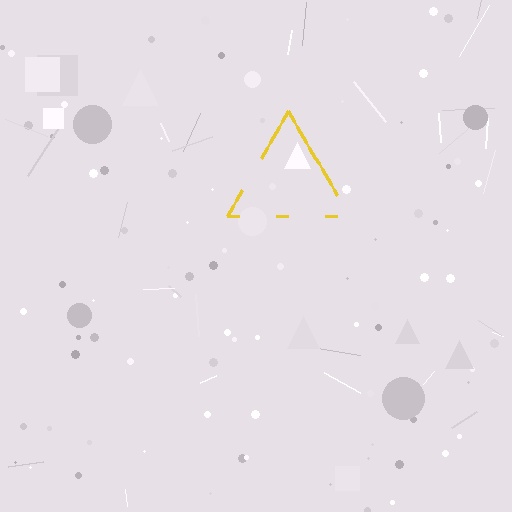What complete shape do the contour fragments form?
The contour fragments form a triangle.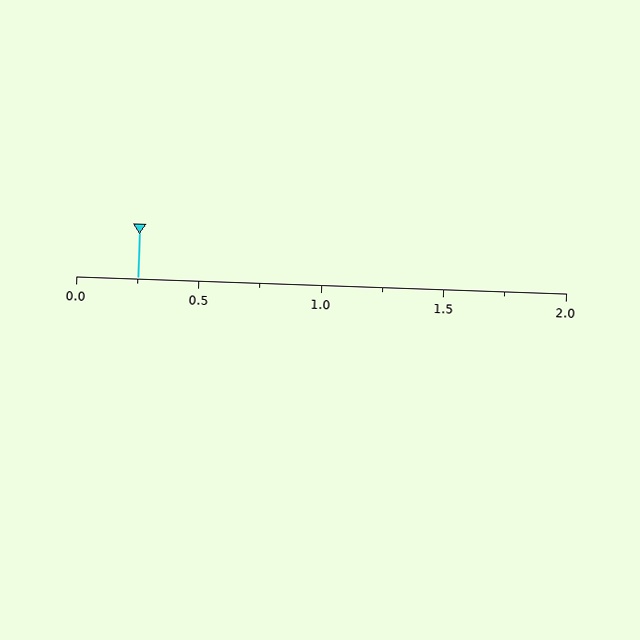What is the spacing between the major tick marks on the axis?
The major ticks are spaced 0.5 apart.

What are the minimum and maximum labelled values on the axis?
The axis runs from 0.0 to 2.0.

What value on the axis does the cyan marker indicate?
The marker indicates approximately 0.25.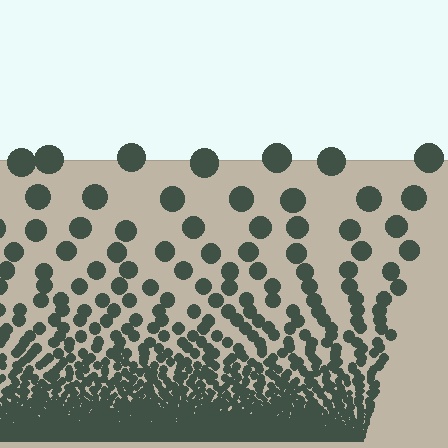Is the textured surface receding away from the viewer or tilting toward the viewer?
The surface appears to tilt toward the viewer. Texture elements get larger and sparser toward the top.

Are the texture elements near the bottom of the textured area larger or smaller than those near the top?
Smaller. The gradient is inverted — elements near the bottom are smaller and denser.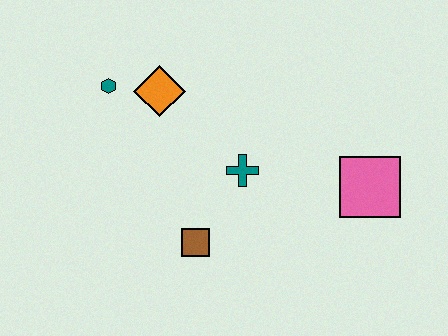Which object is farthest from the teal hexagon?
The pink square is farthest from the teal hexagon.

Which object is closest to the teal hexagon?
The orange diamond is closest to the teal hexagon.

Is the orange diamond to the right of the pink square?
No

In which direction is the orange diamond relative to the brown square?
The orange diamond is above the brown square.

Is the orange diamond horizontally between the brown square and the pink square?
No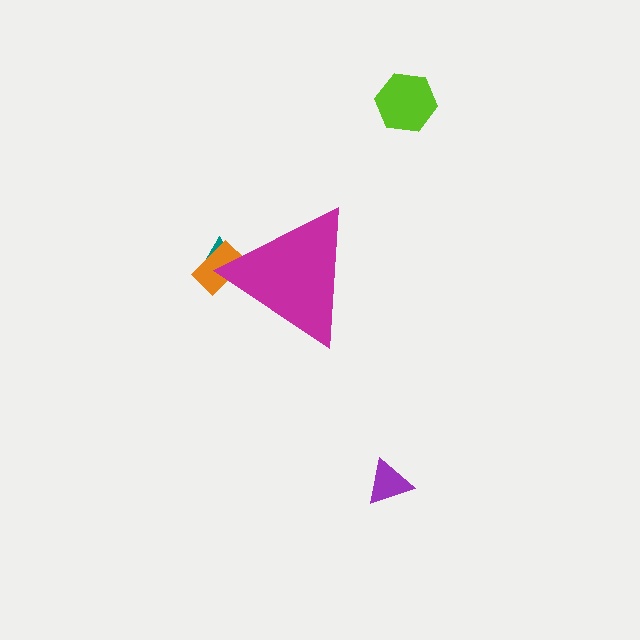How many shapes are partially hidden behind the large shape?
2 shapes are partially hidden.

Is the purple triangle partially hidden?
No, the purple triangle is fully visible.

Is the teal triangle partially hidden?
Yes, the teal triangle is partially hidden behind the magenta triangle.